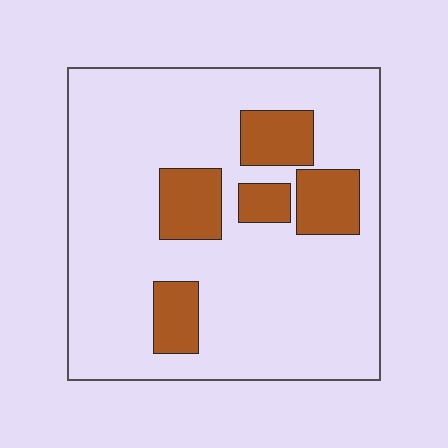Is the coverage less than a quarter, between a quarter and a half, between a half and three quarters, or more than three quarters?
Less than a quarter.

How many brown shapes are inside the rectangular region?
5.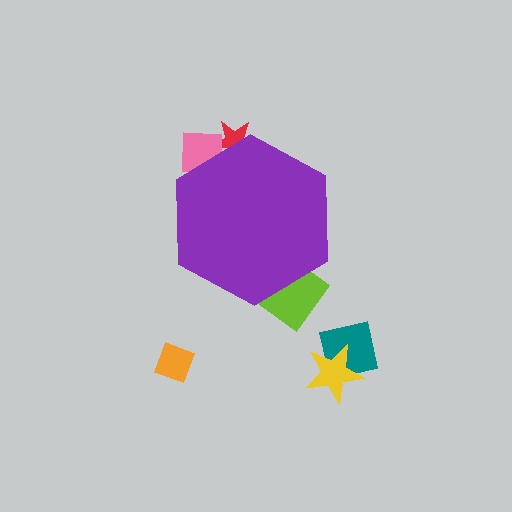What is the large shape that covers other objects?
A purple hexagon.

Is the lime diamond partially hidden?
Yes, the lime diamond is partially hidden behind the purple hexagon.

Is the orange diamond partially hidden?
No, the orange diamond is fully visible.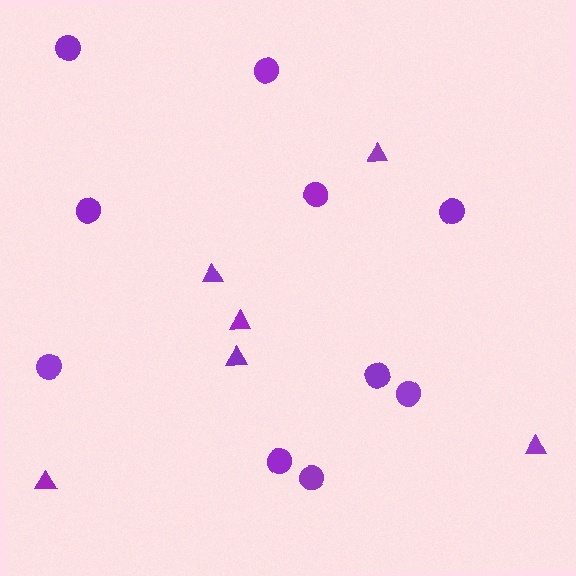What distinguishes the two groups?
There are 2 groups: one group of triangles (6) and one group of circles (10).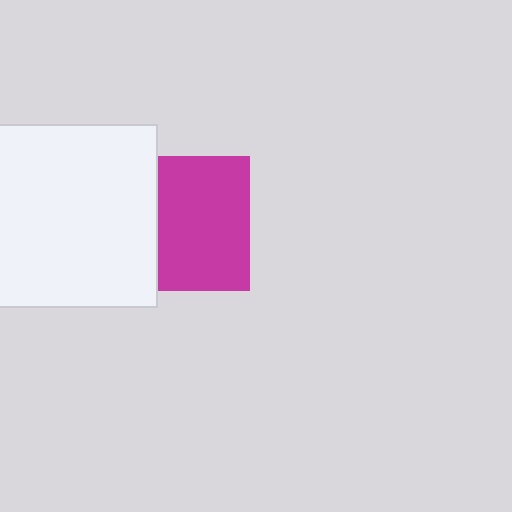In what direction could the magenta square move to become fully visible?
The magenta square could move right. That would shift it out from behind the white square entirely.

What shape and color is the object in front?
The object in front is a white square.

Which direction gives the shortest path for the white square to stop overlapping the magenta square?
Moving left gives the shortest separation.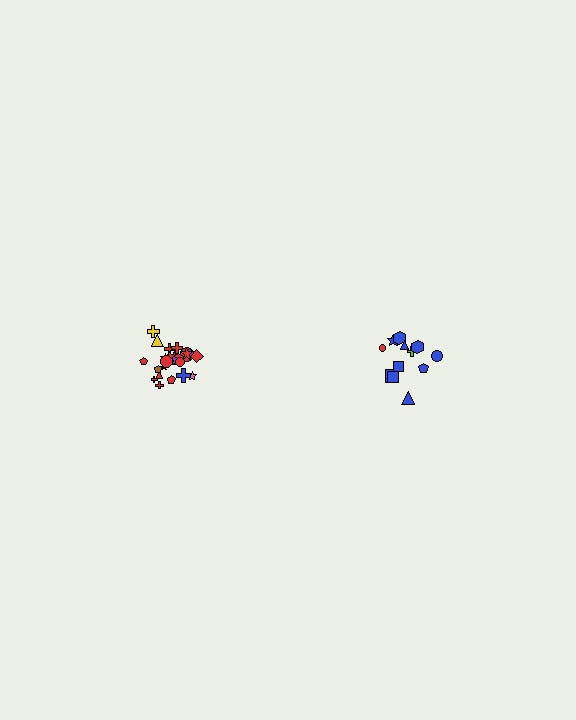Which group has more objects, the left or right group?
The left group.